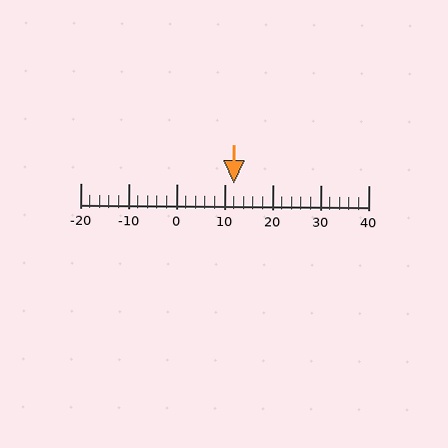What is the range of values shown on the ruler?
The ruler shows values from -20 to 40.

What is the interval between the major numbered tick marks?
The major tick marks are spaced 10 units apart.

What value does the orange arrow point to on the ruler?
The orange arrow points to approximately 12.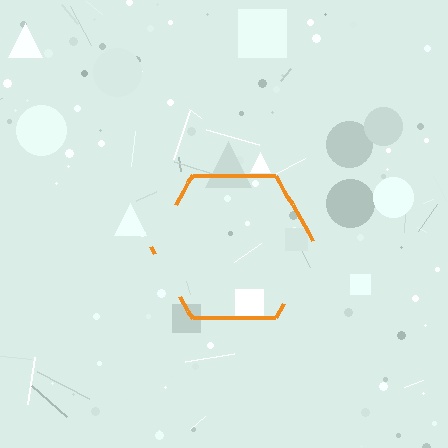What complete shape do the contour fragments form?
The contour fragments form a hexagon.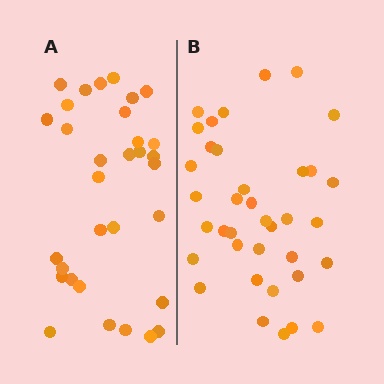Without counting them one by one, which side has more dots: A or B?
Region B (the right region) has more dots.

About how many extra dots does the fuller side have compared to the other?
Region B has about 5 more dots than region A.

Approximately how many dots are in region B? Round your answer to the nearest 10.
About 40 dots. (The exact count is 37, which rounds to 40.)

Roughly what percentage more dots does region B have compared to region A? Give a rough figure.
About 15% more.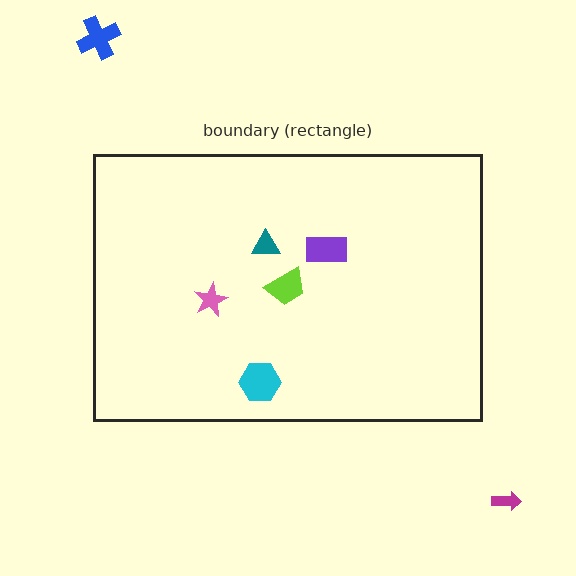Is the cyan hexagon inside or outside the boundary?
Inside.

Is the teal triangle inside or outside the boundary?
Inside.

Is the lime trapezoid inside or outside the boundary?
Inside.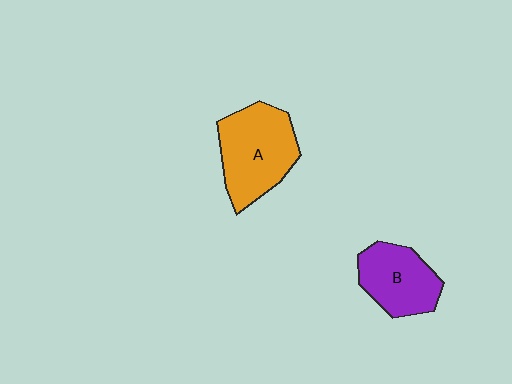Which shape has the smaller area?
Shape B (purple).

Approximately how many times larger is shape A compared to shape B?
Approximately 1.3 times.